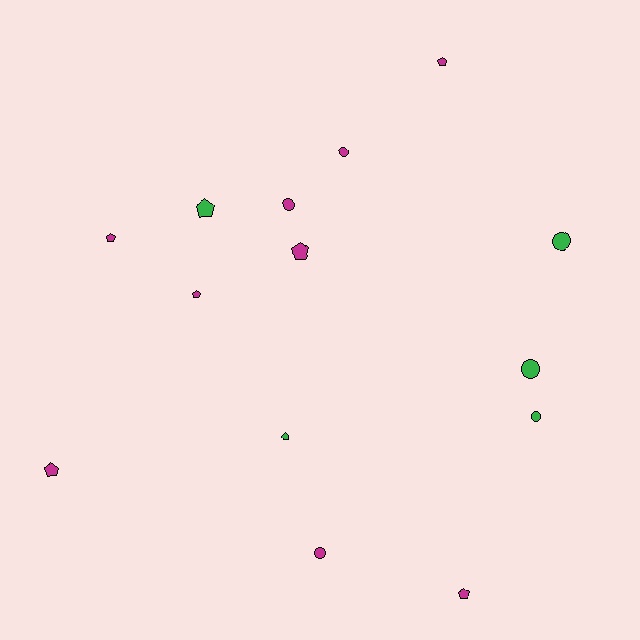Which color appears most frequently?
Magenta, with 9 objects.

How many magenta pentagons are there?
There are 6 magenta pentagons.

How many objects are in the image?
There are 14 objects.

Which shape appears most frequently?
Pentagon, with 8 objects.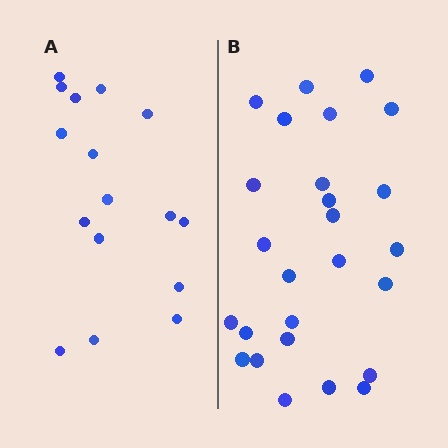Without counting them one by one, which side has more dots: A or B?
Region B (the right region) has more dots.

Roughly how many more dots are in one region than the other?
Region B has roughly 10 or so more dots than region A.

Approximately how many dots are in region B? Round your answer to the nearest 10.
About 30 dots. (The exact count is 26, which rounds to 30.)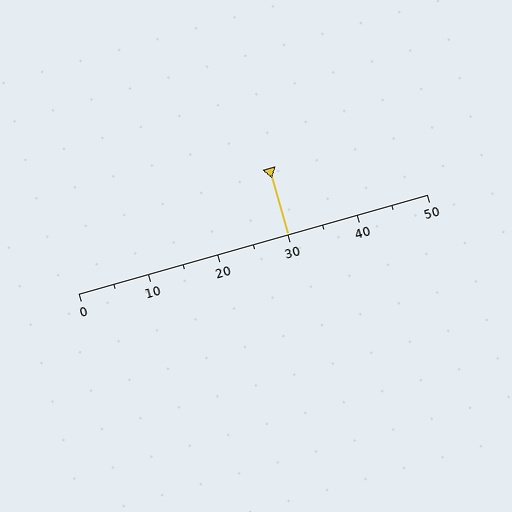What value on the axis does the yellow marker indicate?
The marker indicates approximately 30.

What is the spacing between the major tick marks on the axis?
The major ticks are spaced 10 apart.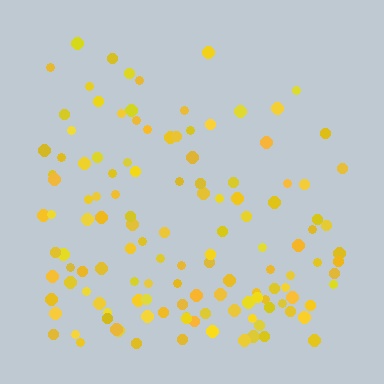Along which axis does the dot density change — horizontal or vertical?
Vertical.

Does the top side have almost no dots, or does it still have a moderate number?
Still a moderate number, just noticeably fewer than the bottom.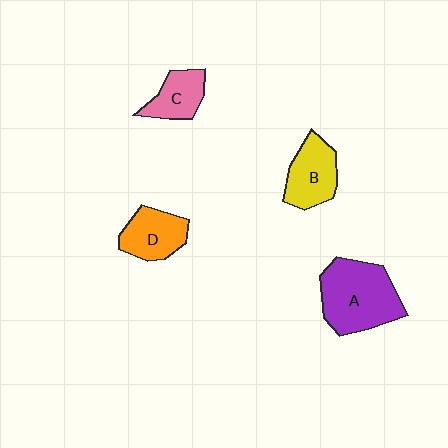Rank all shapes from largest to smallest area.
From largest to smallest: A (purple), B (yellow), D (orange), C (pink).